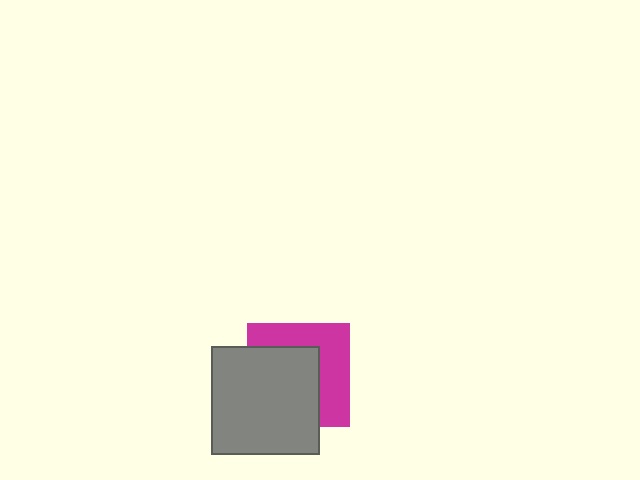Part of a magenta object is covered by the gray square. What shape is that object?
It is a square.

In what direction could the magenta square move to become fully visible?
The magenta square could move toward the upper-right. That would shift it out from behind the gray square entirely.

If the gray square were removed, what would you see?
You would see the complete magenta square.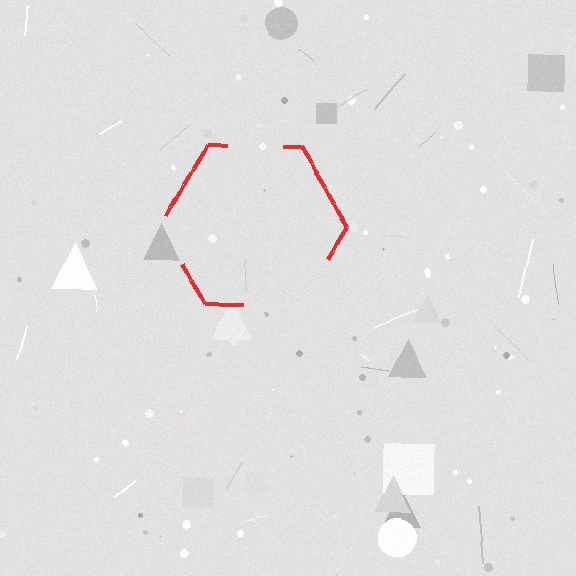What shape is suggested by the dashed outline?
The dashed outline suggests a hexagon.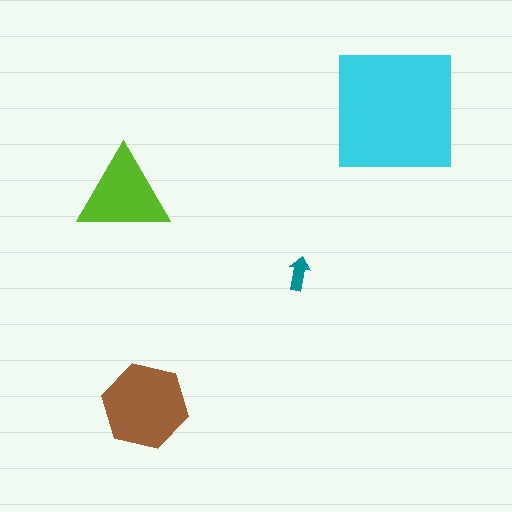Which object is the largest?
The cyan square.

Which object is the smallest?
The teal arrow.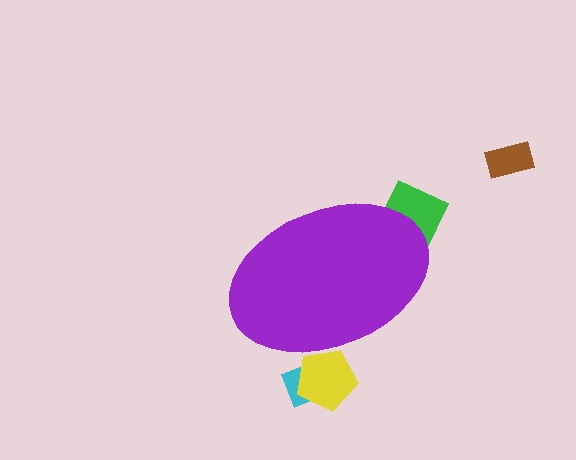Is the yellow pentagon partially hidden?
Yes, the yellow pentagon is partially hidden behind the purple ellipse.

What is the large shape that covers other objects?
A purple ellipse.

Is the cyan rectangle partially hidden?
Yes, the cyan rectangle is partially hidden behind the purple ellipse.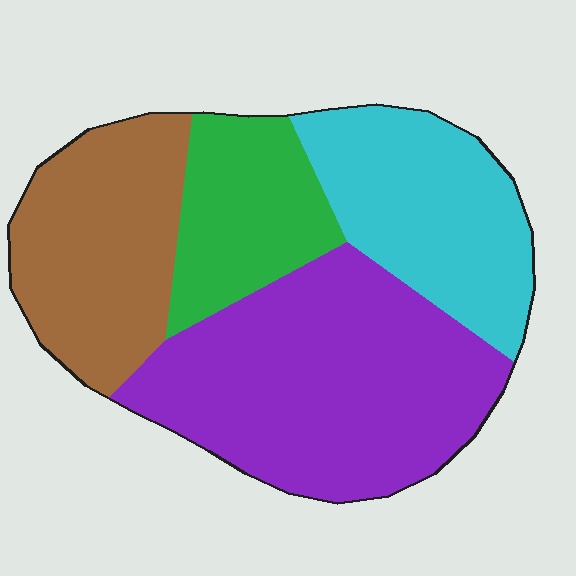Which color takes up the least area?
Green, at roughly 15%.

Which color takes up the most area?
Purple, at roughly 40%.